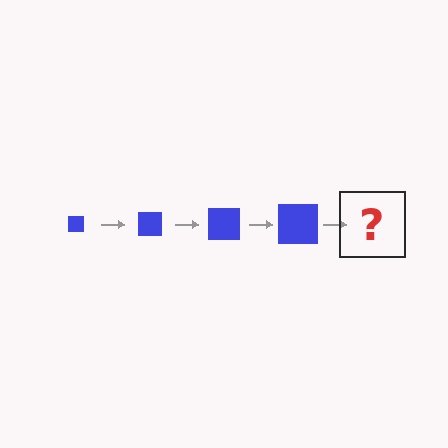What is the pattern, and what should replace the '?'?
The pattern is that the square gets progressively larger each step. The '?' should be a blue square, larger than the previous one.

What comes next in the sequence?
The next element should be a blue square, larger than the previous one.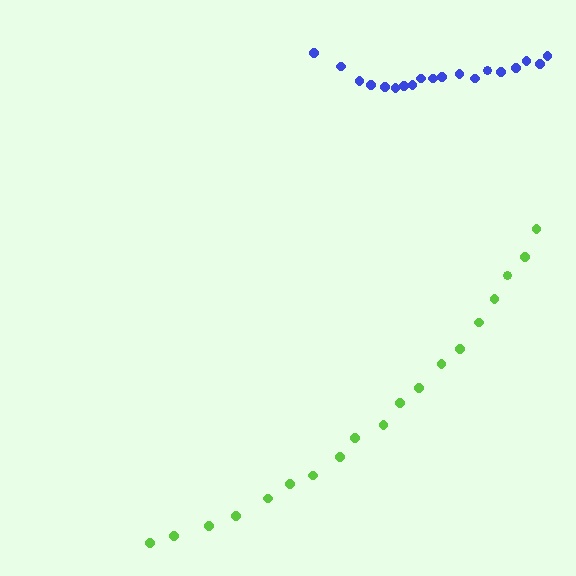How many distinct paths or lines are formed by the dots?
There are 2 distinct paths.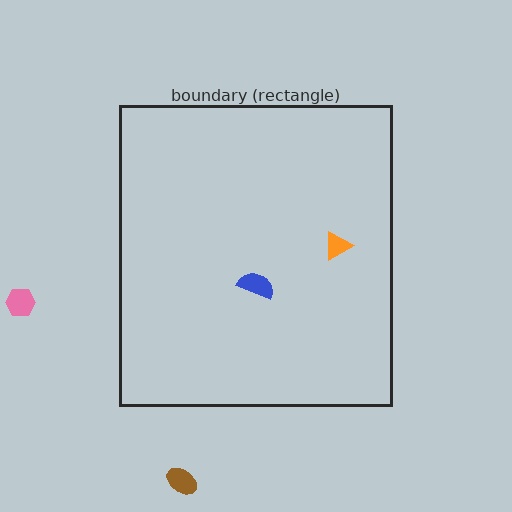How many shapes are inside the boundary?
2 inside, 2 outside.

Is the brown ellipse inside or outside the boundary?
Outside.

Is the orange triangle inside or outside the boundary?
Inside.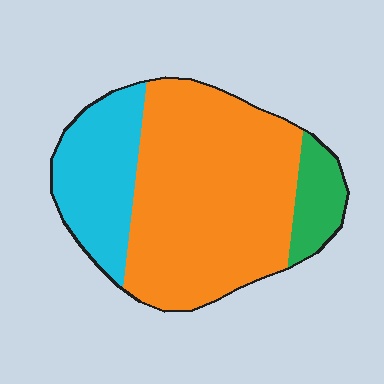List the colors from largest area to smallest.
From largest to smallest: orange, cyan, green.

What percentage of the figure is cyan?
Cyan takes up about one quarter (1/4) of the figure.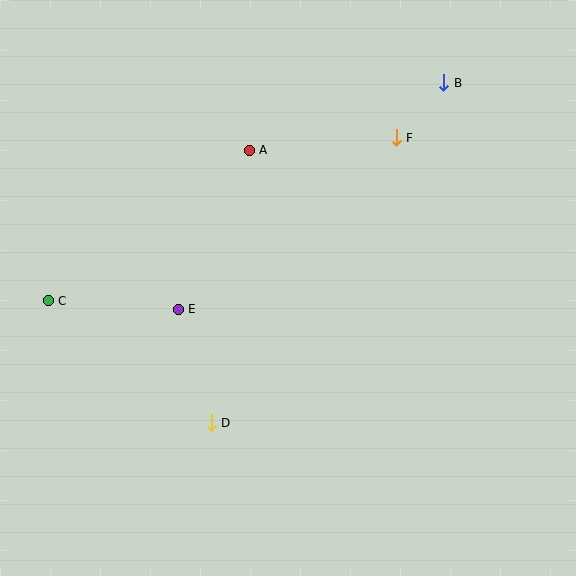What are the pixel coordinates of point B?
Point B is at (444, 83).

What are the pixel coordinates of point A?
Point A is at (249, 150).